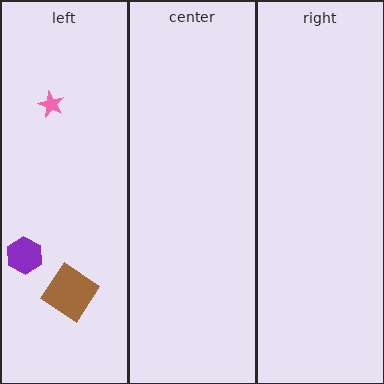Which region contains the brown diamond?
The left region.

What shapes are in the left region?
The brown diamond, the purple hexagon, the pink star.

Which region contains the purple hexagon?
The left region.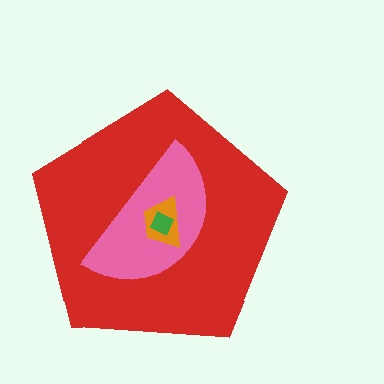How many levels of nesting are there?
4.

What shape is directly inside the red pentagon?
The pink semicircle.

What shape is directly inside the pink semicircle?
The orange trapezoid.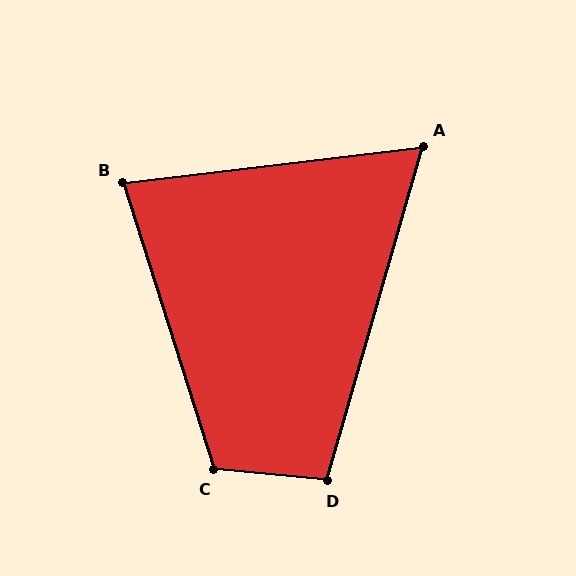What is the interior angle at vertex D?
Approximately 101 degrees (obtuse).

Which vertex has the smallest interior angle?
A, at approximately 67 degrees.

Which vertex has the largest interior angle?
C, at approximately 113 degrees.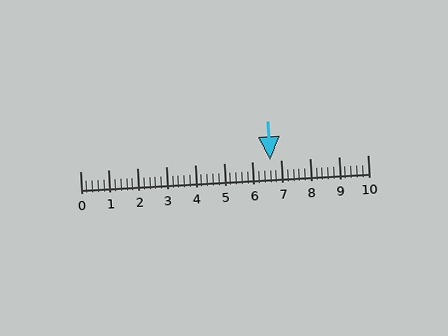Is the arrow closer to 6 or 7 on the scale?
The arrow is closer to 7.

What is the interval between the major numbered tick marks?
The major tick marks are spaced 1 units apart.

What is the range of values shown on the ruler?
The ruler shows values from 0 to 10.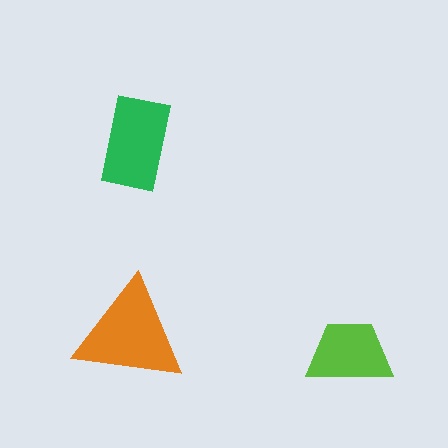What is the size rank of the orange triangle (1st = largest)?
1st.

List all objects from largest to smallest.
The orange triangle, the green rectangle, the lime trapezoid.